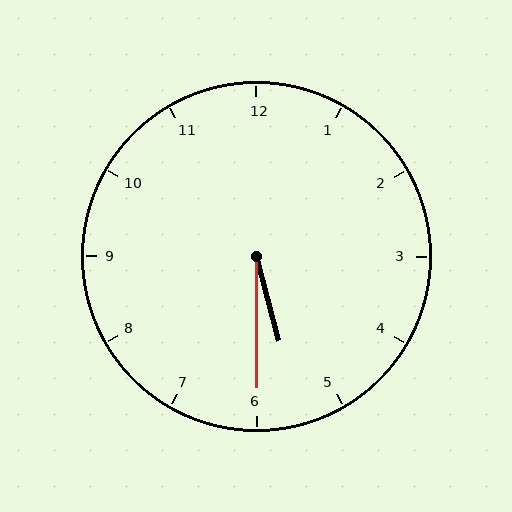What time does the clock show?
5:30.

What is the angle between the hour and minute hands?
Approximately 15 degrees.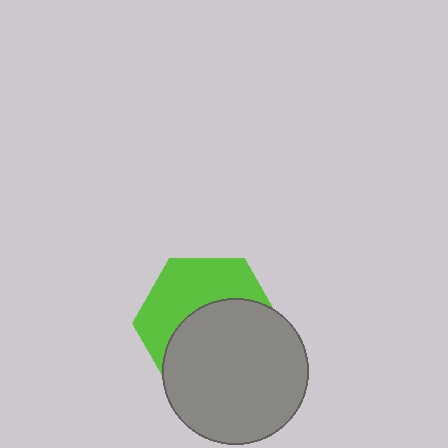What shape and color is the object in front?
The object in front is a gray circle.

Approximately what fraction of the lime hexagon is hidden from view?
Roughly 55% of the lime hexagon is hidden behind the gray circle.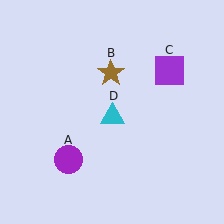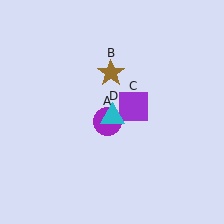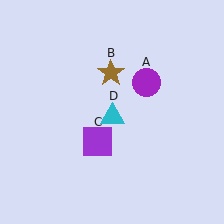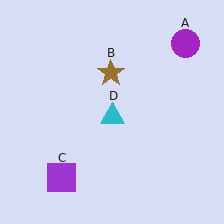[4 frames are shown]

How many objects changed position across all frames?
2 objects changed position: purple circle (object A), purple square (object C).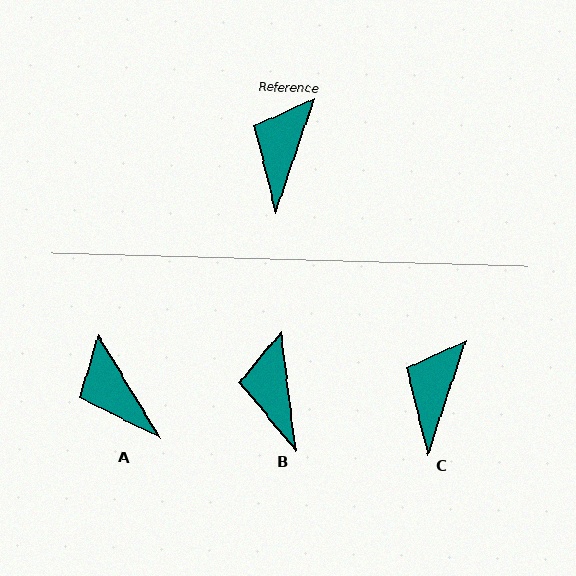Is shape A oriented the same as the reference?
No, it is off by about 49 degrees.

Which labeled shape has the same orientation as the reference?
C.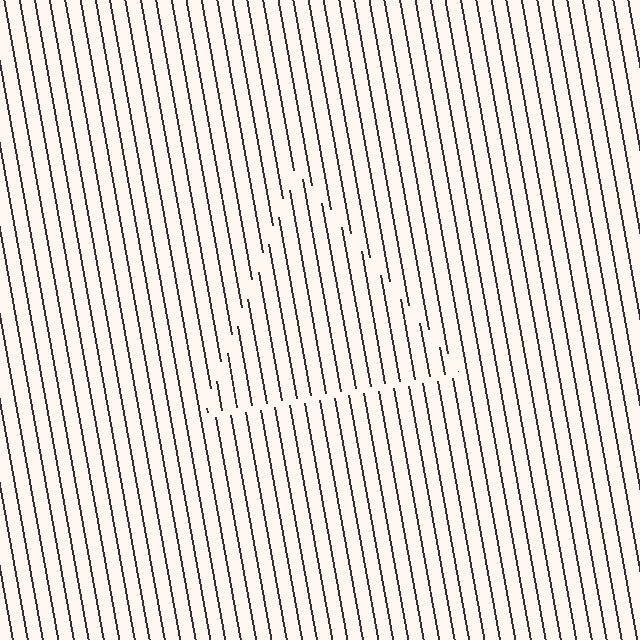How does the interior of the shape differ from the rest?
The interior of the shape contains the same grating, shifted by half a period — the contour is defined by the phase discontinuity where line-ends from the inner and outer gratings abut.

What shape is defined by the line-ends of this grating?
An illusory triangle. The interior of the shape contains the same grating, shifted by half a period — the contour is defined by the phase discontinuity where line-ends from the inner and outer gratings abut.